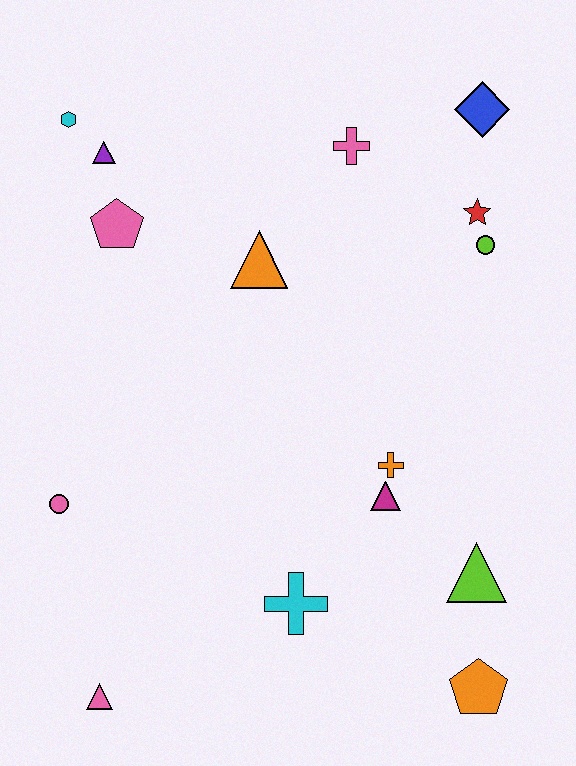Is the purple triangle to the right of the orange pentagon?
No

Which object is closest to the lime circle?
The red star is closest to the lime circle.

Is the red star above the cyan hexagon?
No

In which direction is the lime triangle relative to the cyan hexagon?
The lime triangle is below the cyan hexagon.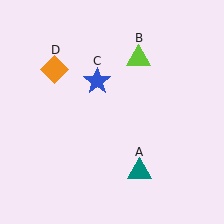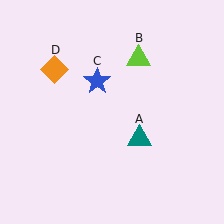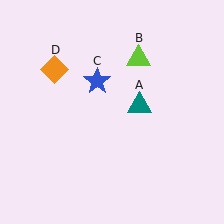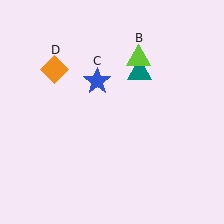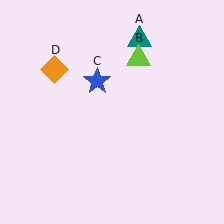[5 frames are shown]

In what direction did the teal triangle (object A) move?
The teal triangle (object A) moved up.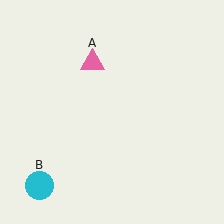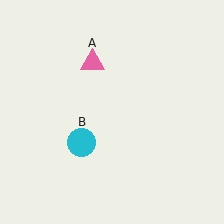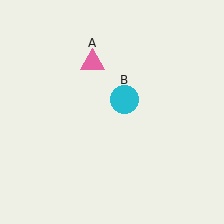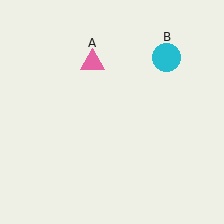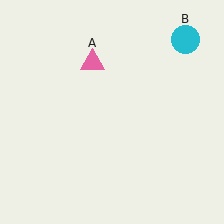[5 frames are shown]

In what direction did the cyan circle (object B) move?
The cyan circle (object B) moved up and to the right.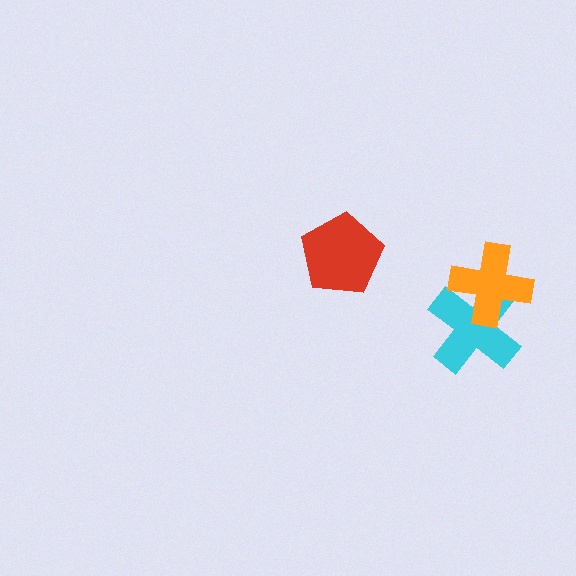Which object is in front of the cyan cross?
The orange cross is in front of the cyan cross.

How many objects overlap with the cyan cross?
1 object overlaps with the cyan cross.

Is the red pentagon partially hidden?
No, no other shape covers it.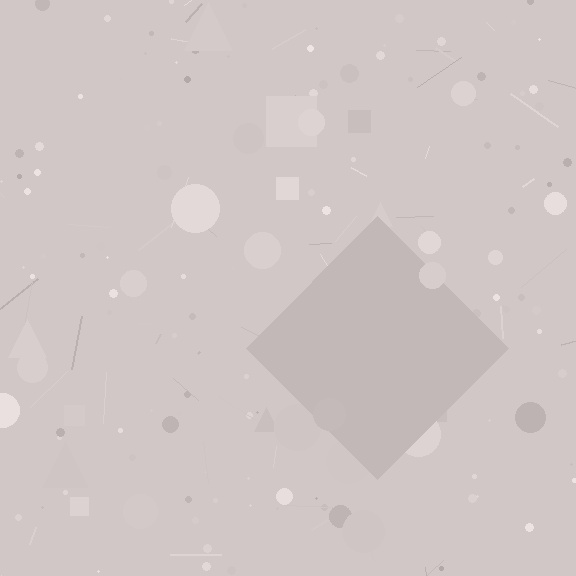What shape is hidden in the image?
A diamond is hidden in the image.